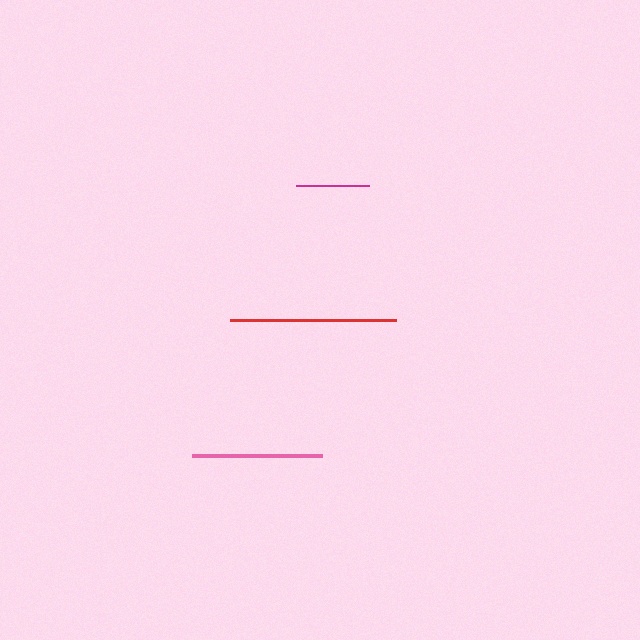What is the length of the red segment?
The red segment is approximately 166 pixels long.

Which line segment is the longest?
The red line is the longest at approximately 166 pixels.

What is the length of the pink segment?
The pink segment is approximately 129 pixels long.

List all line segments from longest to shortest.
From longest to shortest: red, pink, magenta.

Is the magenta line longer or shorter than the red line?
The red line is longer than the magenta line.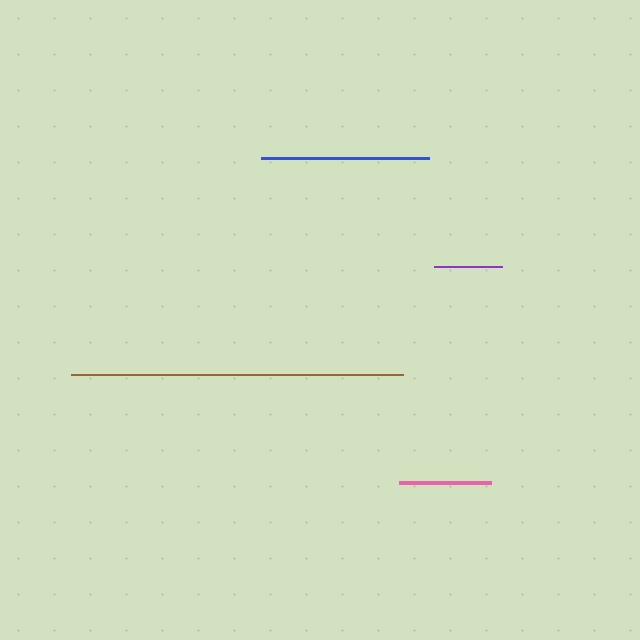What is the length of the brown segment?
The brown segment is approximately 333 pixels long.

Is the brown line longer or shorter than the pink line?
The brown line is longer than the pink line.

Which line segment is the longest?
The brown line is the longest at approximately 333 pixels.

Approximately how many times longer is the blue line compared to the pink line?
The blue line is approximately 1.8 times the length of the pink line.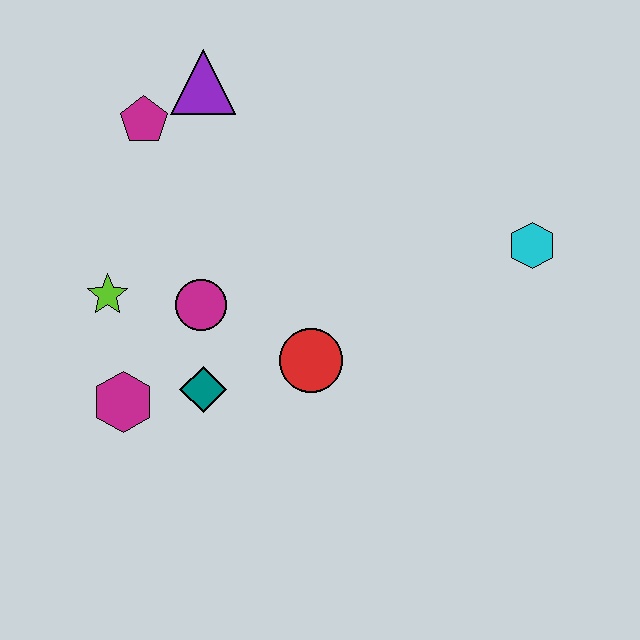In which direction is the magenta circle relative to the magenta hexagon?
The magenta circle is above the magenta hexagon.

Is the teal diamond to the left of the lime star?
No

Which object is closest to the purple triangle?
The magenta pentagon is closest to the purple triangle.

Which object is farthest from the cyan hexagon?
The magenta hexagon is farthest from the cyan hexagon.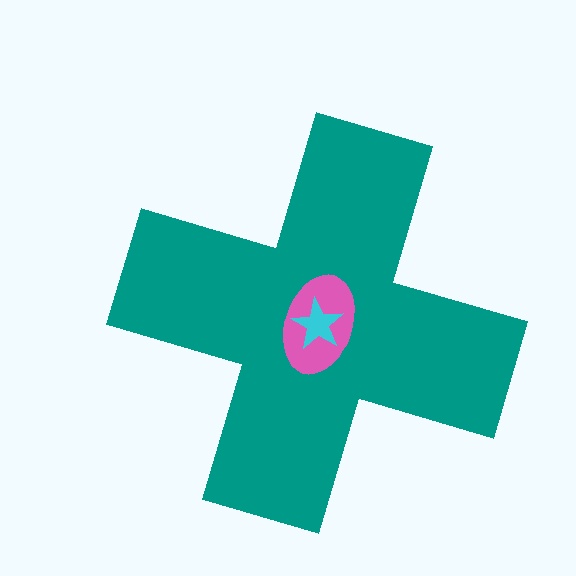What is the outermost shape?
The teal cross.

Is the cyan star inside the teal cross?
Yes.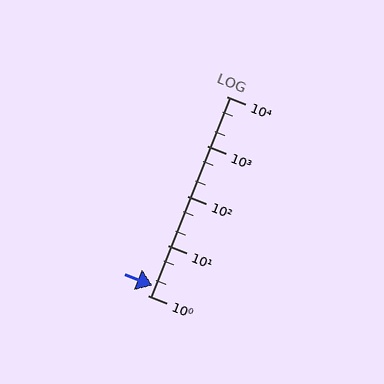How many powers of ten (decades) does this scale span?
The scale spans 4 decades, from 1 to 10000.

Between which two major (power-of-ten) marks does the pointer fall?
The pointer is between 1 and 10.